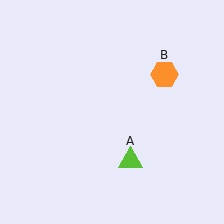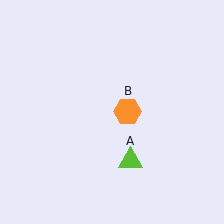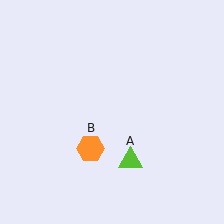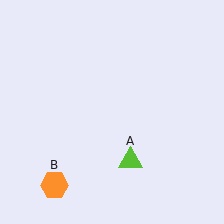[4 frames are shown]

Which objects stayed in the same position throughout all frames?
Lime triangle (object A) remained stationary.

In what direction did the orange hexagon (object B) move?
The orange hexagon (object B) moved down and to the left.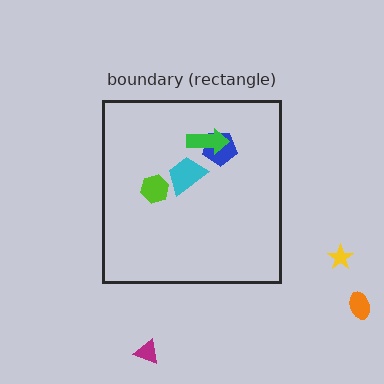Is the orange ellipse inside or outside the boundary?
Outside.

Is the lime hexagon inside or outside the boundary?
Inside.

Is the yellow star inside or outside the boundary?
Outside.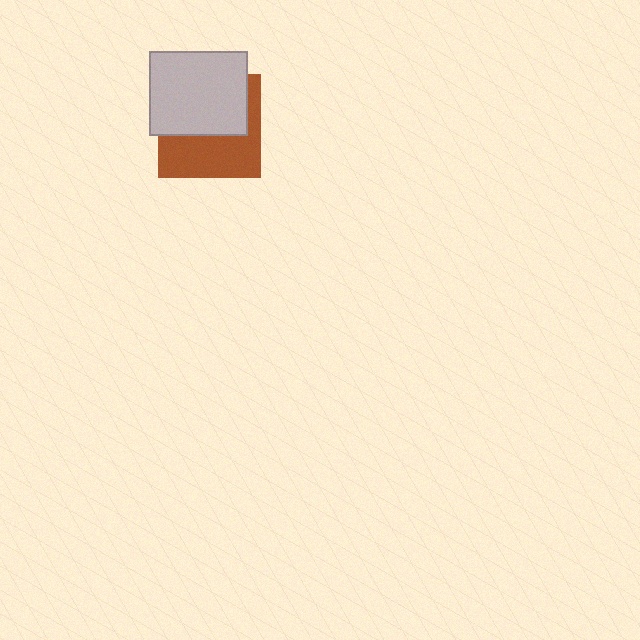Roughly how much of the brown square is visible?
About half of it is visible (roughly 48%).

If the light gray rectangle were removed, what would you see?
You would see the complete brown square.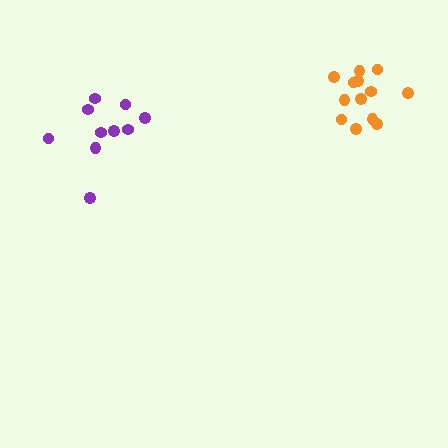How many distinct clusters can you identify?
There are 2 distinct clusters.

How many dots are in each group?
Group 1: 13 dots, Group 2: 10 dots (23 total).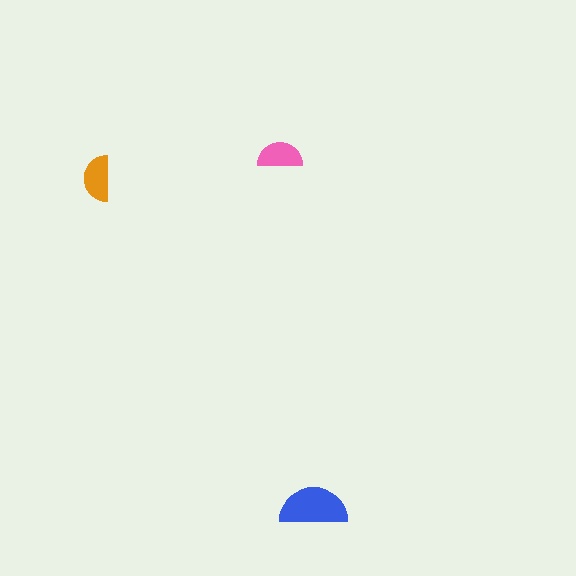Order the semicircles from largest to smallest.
the blue one, the orange one, the pink one.